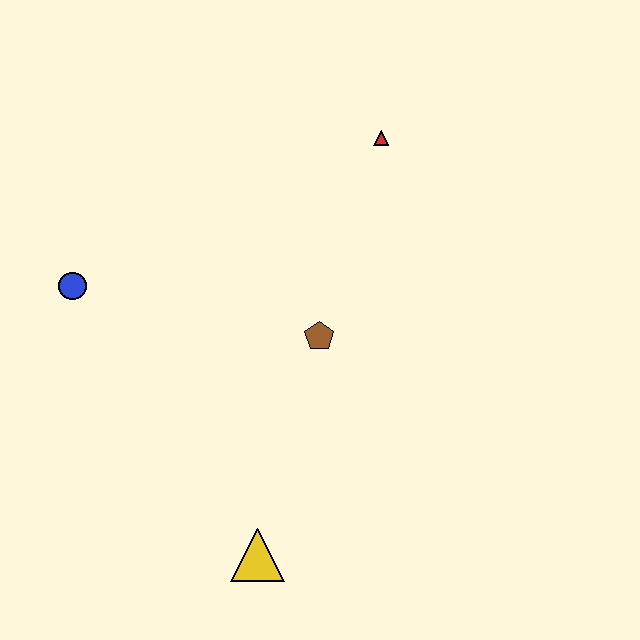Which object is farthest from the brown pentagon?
The blue circle is farthest from the brown pentagon.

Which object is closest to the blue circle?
The brown pentagon is closest to the blue circle.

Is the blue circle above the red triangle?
No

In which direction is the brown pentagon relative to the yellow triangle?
The brown pentagon is above the yellow triangle.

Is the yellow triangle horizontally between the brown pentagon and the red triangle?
No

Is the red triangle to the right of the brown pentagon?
Yes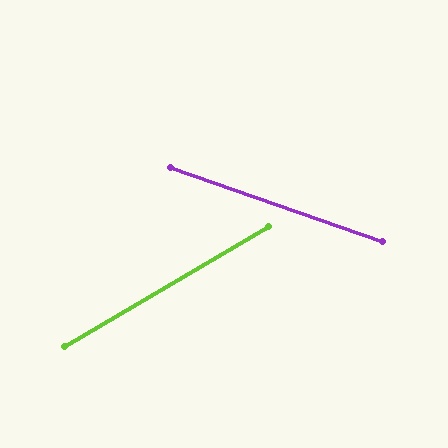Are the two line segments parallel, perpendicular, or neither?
Neither parallel nor perpendicular — they differ by about 50°.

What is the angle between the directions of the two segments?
Approximately 50 degrees.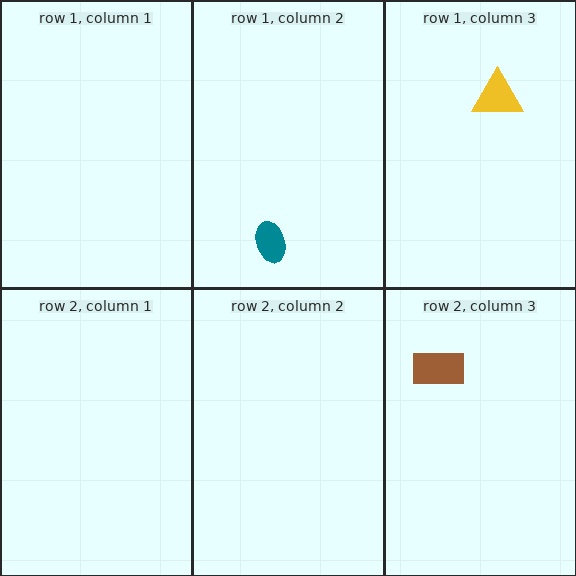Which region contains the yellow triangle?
The row 1, column 3 region.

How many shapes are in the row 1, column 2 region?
1.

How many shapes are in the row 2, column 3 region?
1.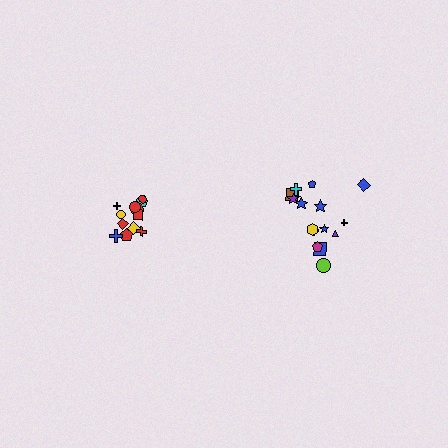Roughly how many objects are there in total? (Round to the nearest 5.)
Roughly 25 objects in total.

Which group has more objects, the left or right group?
The right group.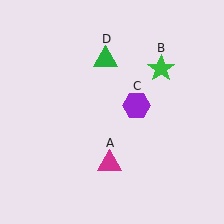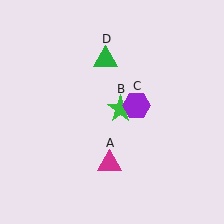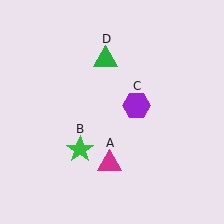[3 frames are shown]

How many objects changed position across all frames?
1 object changed position: green star (object B).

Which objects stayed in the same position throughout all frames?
Magenta triangle (object A) and purple hexagon (object C) and green triangle (object D) remained stationary.